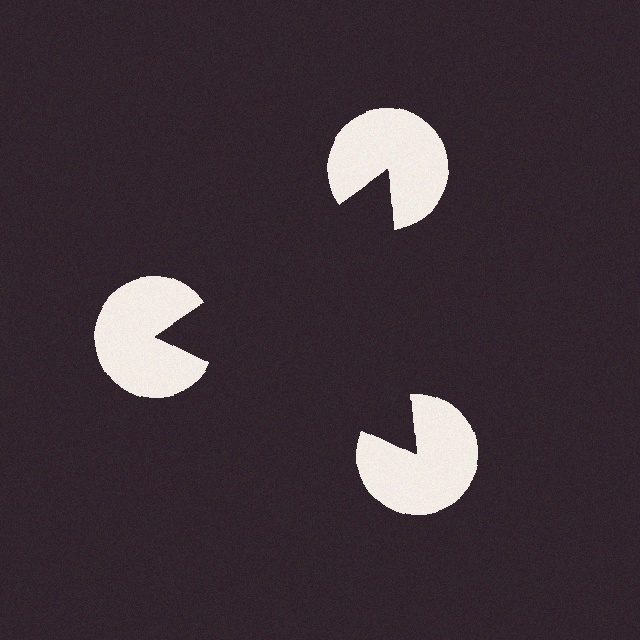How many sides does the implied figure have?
3 sides.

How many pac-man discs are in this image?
There are 3 — one at each vertex of the illusory triangle.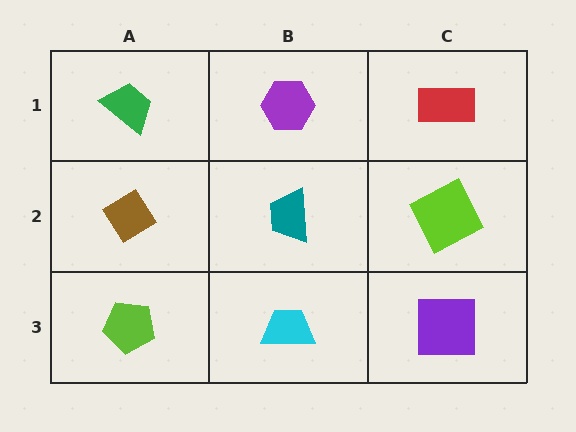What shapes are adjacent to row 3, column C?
A lime square (row 2, column C), a cyan trapezoid (row 3, column B).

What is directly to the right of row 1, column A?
A purple hexagon.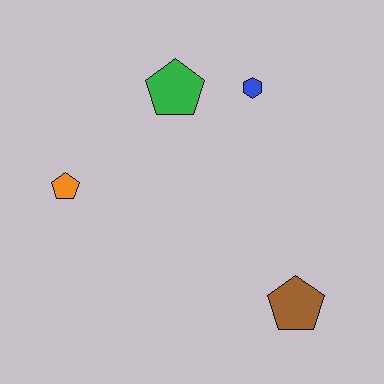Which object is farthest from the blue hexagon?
The brown pentagon is farthest from the blue hexagon.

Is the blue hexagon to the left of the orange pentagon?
No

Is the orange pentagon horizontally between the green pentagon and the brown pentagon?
No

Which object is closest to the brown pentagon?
The blue hexagon is closest to the brown pentagon.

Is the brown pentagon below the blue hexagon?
Yes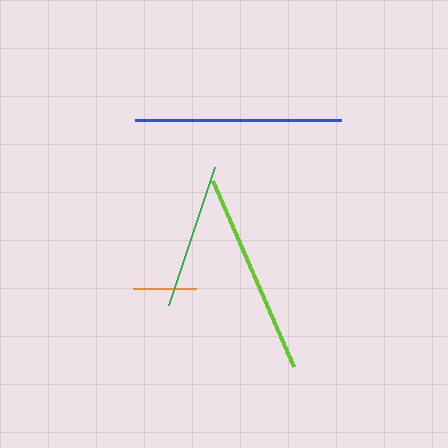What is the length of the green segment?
The green segment is approximately 145 pixels long.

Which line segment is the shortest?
The orange line is the shortest at approximately 63 pixels.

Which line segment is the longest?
The blue line is the longest at approximately 206 pixels.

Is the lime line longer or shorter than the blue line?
The blue line is longer than the lime line.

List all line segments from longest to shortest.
From longest to shortest: blue, lime, green, orange.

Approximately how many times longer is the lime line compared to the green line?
The lime line is approximately 1.4 times the length of the green line.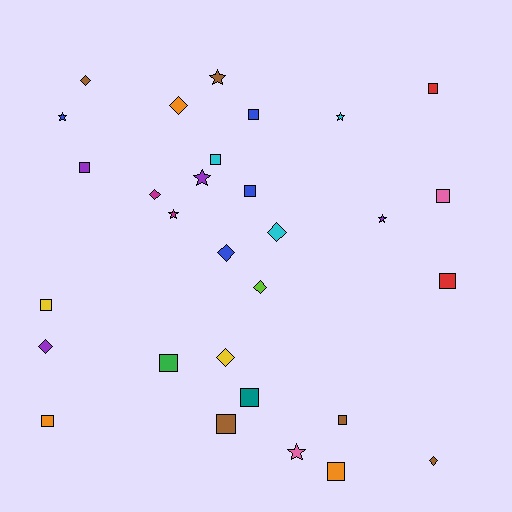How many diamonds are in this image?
There are 9 diamonds.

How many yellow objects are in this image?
There are 2 yellow objects.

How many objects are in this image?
There are 30 objects.